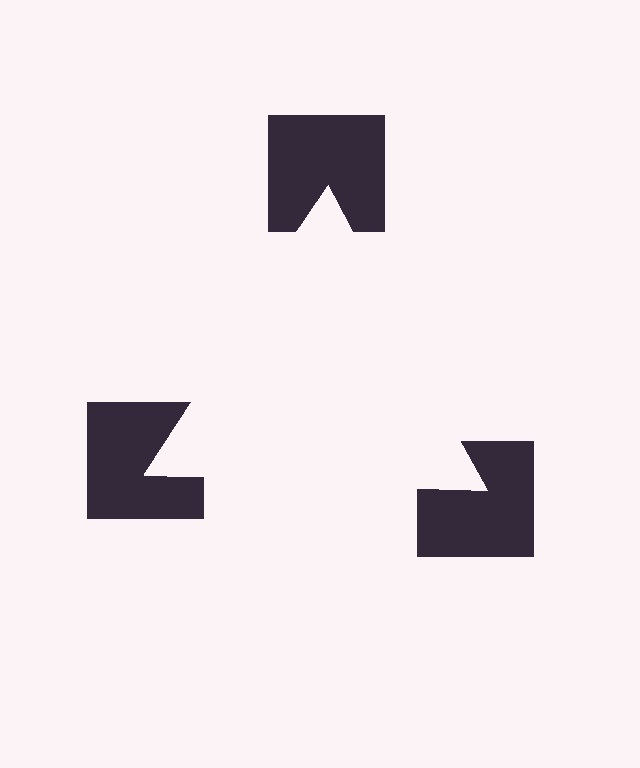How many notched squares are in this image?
There are 3 — one at each vertex of the illusory triangle.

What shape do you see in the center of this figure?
An illusory triangle — its edges are inferred from the aligned wedge cuts in the notched squares, not physically drawn.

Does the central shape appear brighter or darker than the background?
It typically appears slightly brighter than the background, even though no actual brightness change is drawn.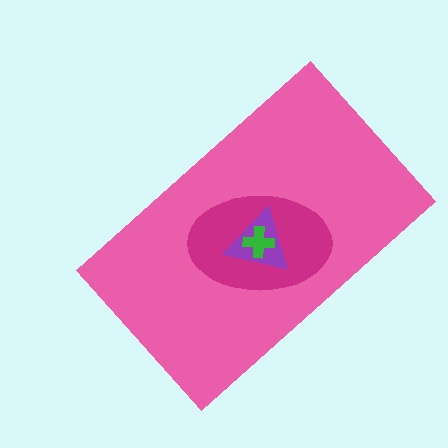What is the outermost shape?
The pink rectangle.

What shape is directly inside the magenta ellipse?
The purple triangle.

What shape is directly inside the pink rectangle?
The magenta ellipse.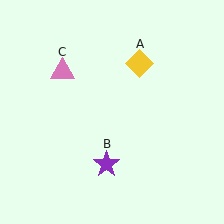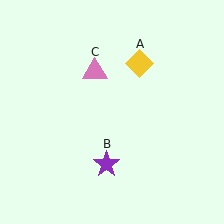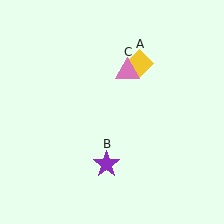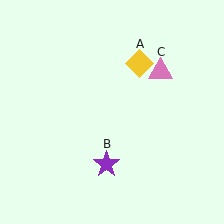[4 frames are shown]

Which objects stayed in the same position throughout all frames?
Yellow diamond (object A) and purple star (object B) remained stationary.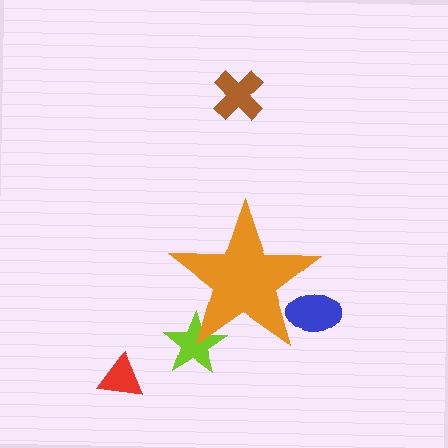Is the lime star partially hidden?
Yes, the lime star is partially hidden behind the orange star.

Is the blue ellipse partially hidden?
Yes, the blue ellipse is partially hidden behind the orange star.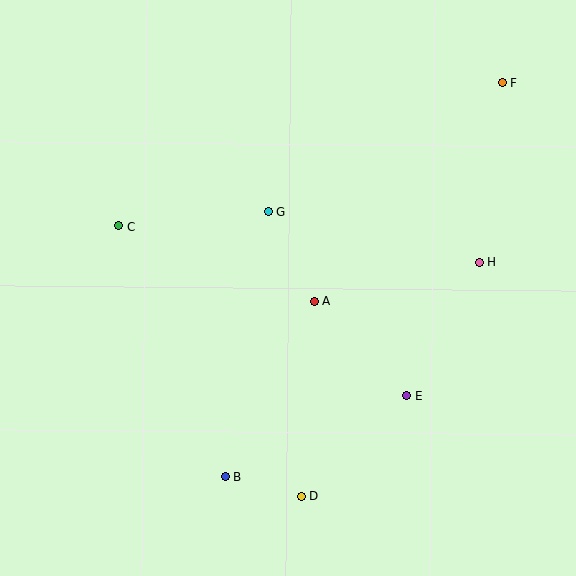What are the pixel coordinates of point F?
Point F is at (502, 83).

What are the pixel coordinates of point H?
Point H is at (479, 262).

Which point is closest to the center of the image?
Point A at (314, 301) is closest to the center.